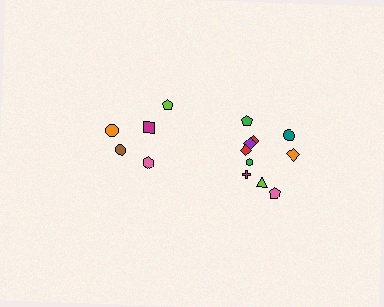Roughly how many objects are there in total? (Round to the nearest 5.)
Roughly 15 objects in total.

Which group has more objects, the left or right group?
The right group.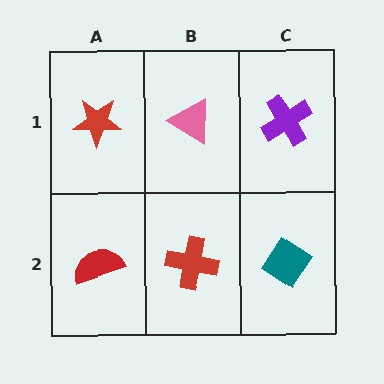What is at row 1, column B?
A pink triangle.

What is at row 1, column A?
A red star.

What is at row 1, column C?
A purple cross.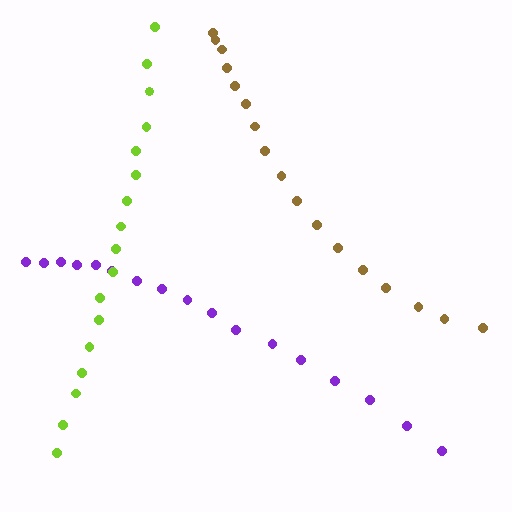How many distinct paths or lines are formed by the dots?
There are 3 distinct paths.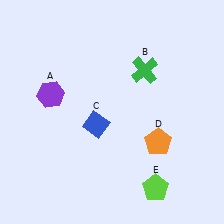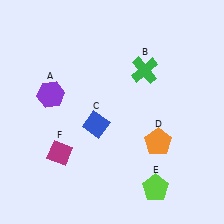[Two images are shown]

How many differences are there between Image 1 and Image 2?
There is 1 difference between the two images.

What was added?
A magenta diamond (F) was added in Image 2.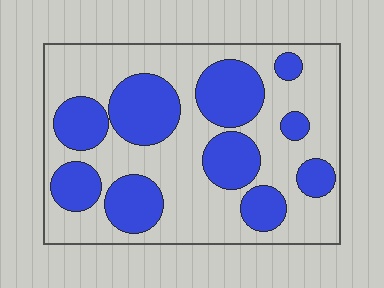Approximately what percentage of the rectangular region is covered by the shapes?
Approximately 35%.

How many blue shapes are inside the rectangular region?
10.